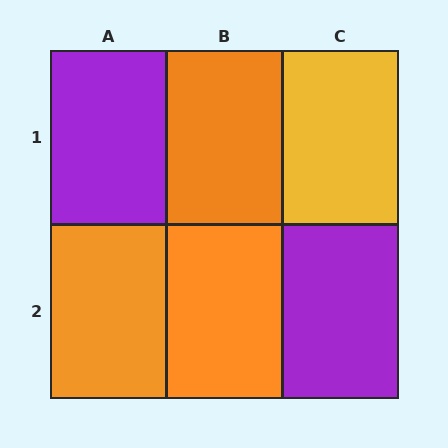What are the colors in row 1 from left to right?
Purple, orange, yellow.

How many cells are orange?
3 cells are orange.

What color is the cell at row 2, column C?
Purple.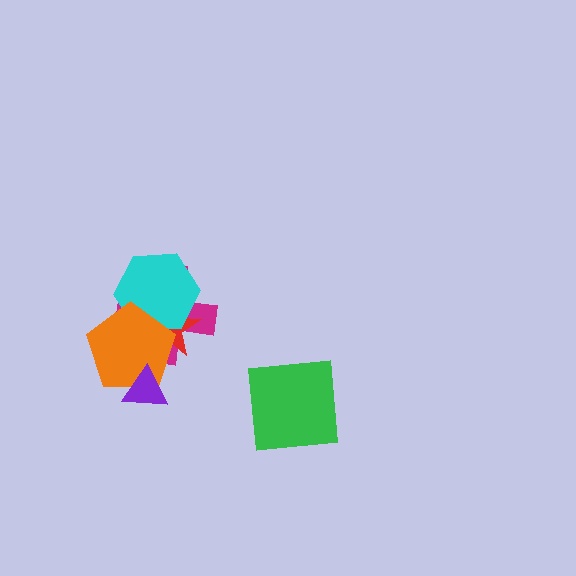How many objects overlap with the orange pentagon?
4 objects overlap with the orange pentagon.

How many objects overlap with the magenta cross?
3 objects overlap with the magenta cross.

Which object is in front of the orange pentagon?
The purple triangle is in front of the orange pentagon.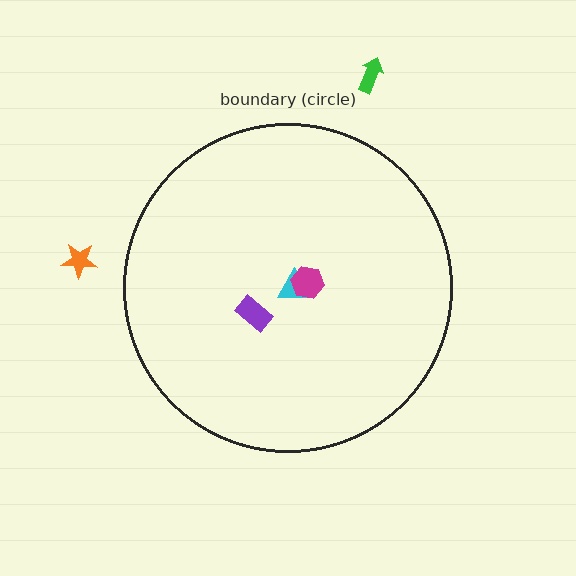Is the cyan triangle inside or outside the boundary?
Inside.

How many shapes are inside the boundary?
3 inside, 2 outside.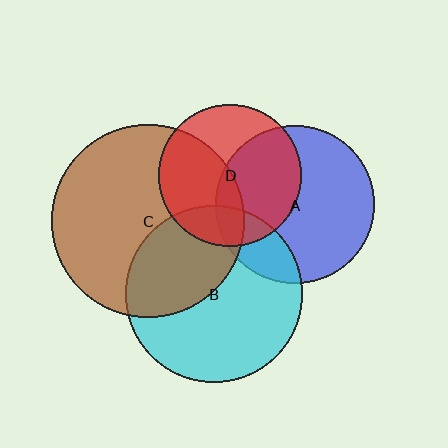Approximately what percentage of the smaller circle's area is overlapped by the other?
Approximately 20%.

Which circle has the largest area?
Circle C (brown).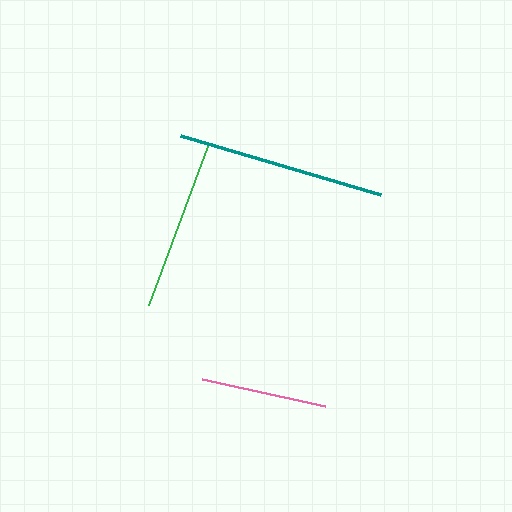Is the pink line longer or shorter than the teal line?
The teal line is longer than the pink line.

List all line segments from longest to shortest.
From longest to shortest: teal, green, pink.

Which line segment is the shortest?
The pink line is the shortest at approximately 126 pixels.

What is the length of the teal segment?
The teal segment is approximately 209 pixels long.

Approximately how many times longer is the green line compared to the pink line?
The green line is approximately 1.3 times the length of the pink line.